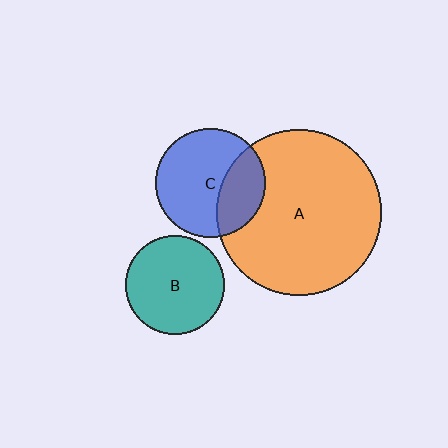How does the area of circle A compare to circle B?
Approximately 2.8 times.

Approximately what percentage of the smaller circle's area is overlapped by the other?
Approximately 30%.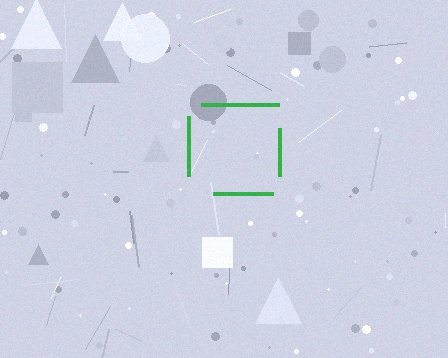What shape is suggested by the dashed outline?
The dashed outline suggests a square.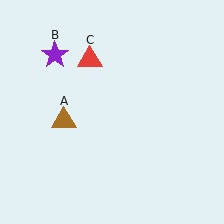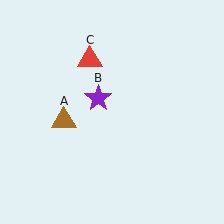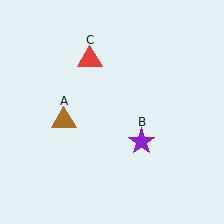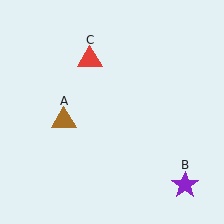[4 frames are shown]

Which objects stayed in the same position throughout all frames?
Brown triangle (object A) and red triangle (object C) remained stationary.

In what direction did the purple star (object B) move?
The purple star (object B) moved down and to the right.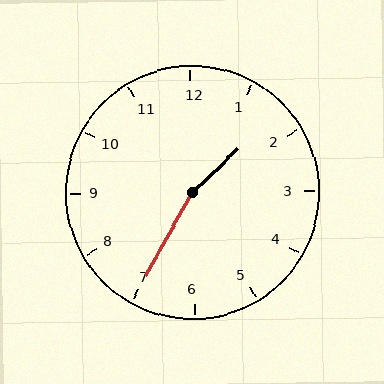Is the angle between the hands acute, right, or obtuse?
It is obtuse.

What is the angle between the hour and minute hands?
Approximately 162 degrees.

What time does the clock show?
1:35.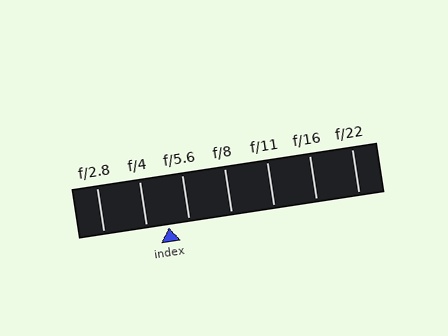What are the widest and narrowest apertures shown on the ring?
The widest aperture shown is f/2.8 and the narrowest is f/22.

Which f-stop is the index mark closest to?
The index mark is closest to f/5.6.